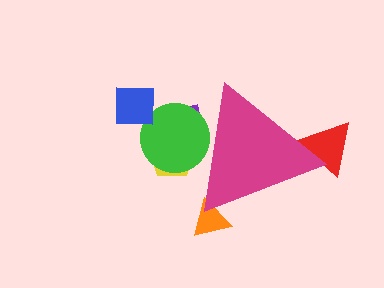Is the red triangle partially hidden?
Yes, the red triangle is partially hidden behind the magenta triangle.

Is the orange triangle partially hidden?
Yes, the orange triangle is partially hidden behind the magenta triangle.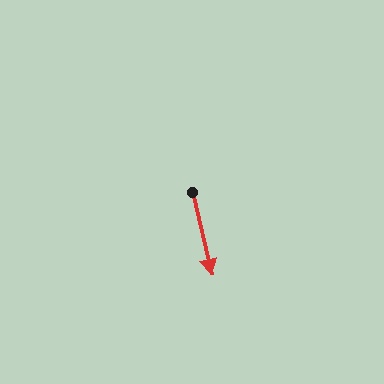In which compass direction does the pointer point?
South.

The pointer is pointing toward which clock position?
Roughly 6 o'clock.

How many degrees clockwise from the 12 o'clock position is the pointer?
Approximately 167 degrees.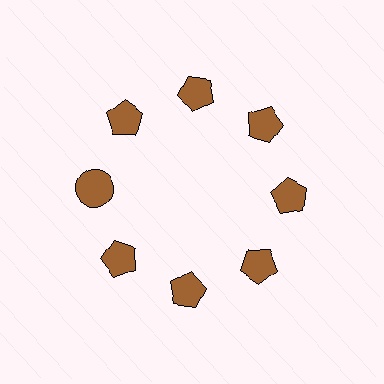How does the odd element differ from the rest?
It has a different shape: circle instead of pentagon.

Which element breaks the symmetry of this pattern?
The brown circle at roughly the 9 o'clock position breaks the symmetry. All other shapes are brown pentagons.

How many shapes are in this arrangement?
There are 8 shapes arranged in a ring pattern.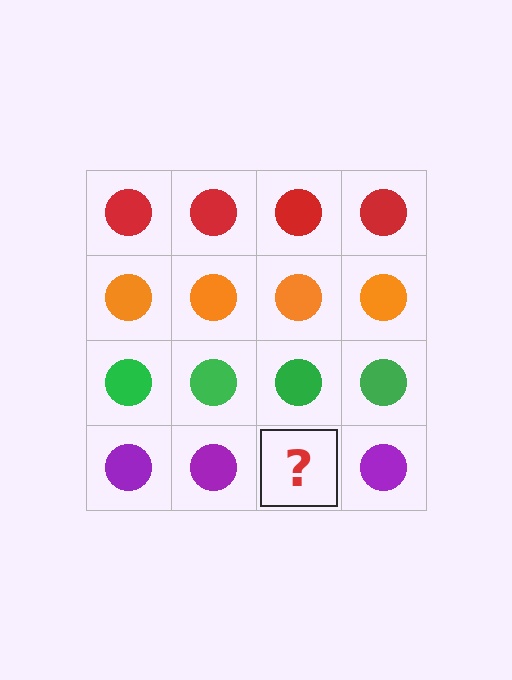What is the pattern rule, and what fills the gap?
The rule is that each row has a consistent color. The gap should be filled with a purple circle.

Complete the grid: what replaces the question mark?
The question mark should be replaced with a purple circle.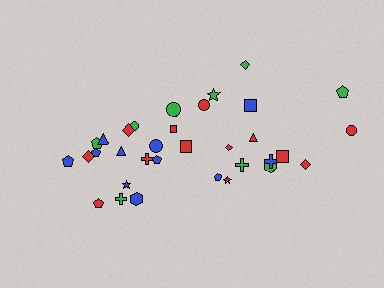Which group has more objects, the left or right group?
The left group.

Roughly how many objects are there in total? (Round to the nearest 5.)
Roughly 35 objects in total.